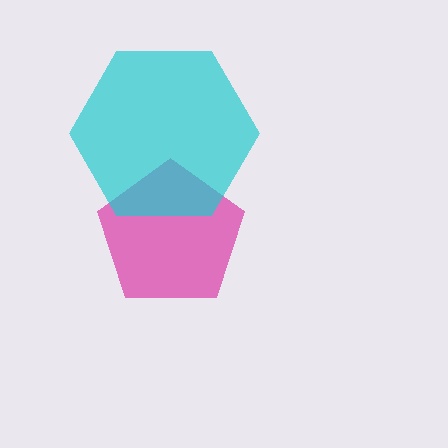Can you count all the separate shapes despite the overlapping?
Yes, there are 2 separate shapes.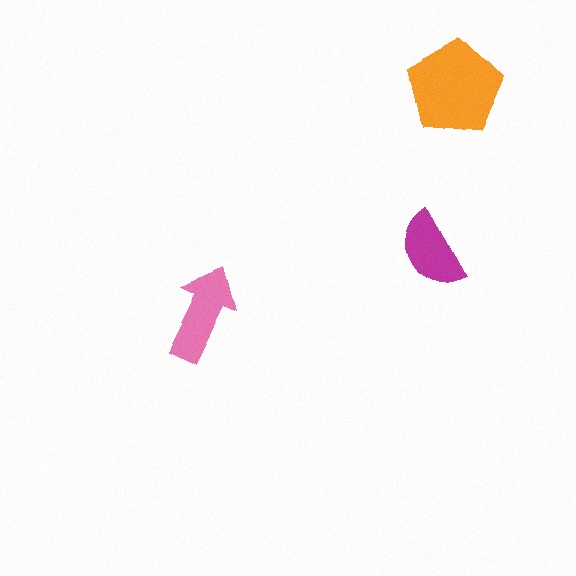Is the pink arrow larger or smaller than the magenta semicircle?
Larger.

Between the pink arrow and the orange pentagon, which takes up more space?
The orange pentagon.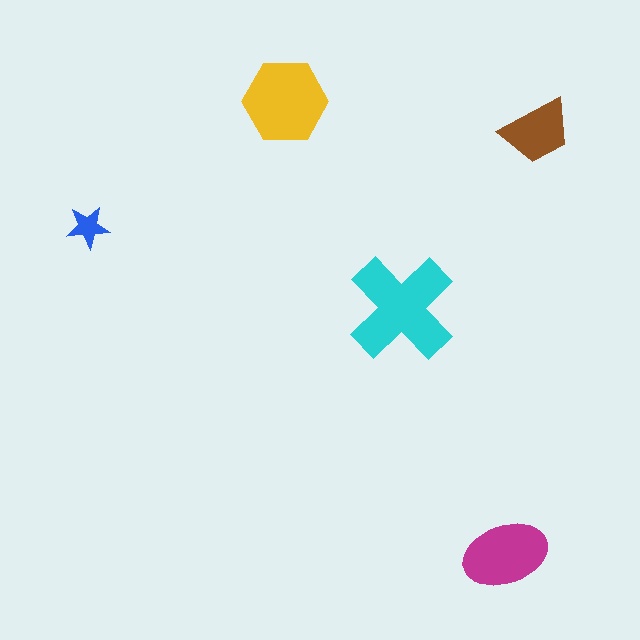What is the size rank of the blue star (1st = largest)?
5th.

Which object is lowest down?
The magenta ellipse is bottommost.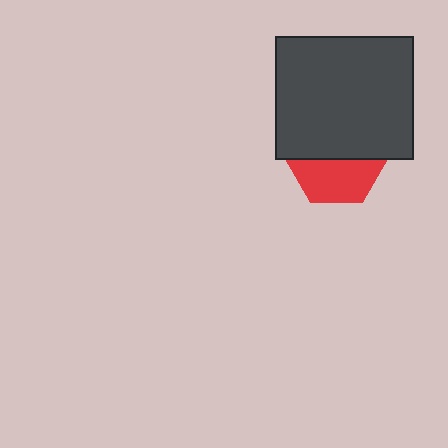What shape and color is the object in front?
The object in front is a dark gray rectangle.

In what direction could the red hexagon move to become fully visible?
The red hexagon could move down. That would shift it out from behind the dark gray rectangle entirely.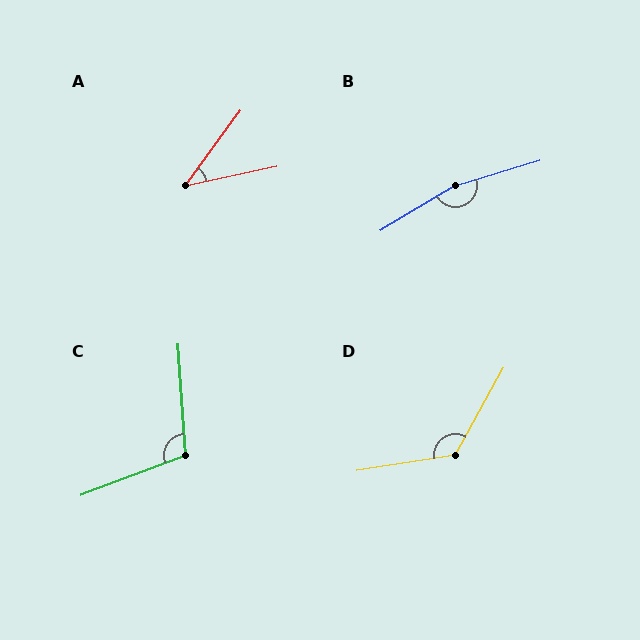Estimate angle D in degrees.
Approximately 128 degrees.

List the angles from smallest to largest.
A (41°), C (107°), D (128°), B (166°).